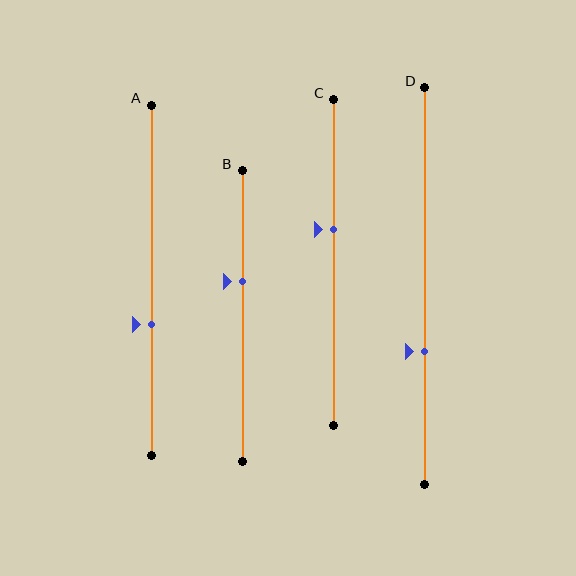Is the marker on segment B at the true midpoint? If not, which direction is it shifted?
No, the marker on segment B is shifted upward by about 12% of the segment length.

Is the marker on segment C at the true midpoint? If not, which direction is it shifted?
No, the marker on segment C is shifted upward by about 10% of the segment length.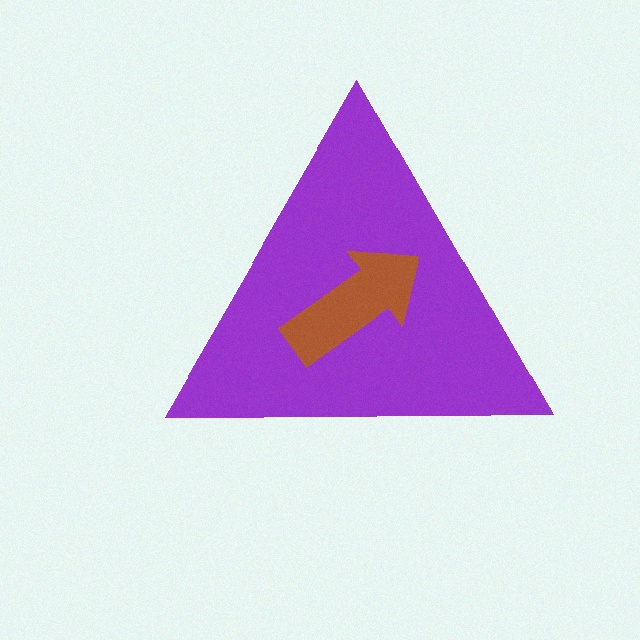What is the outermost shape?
The purple triangle.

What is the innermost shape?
The brown arrow.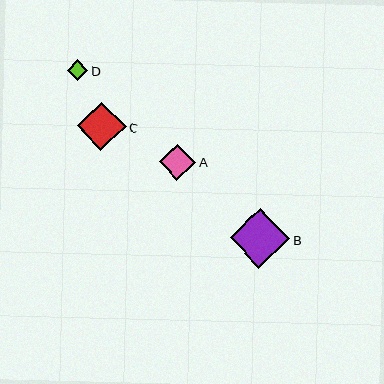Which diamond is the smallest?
Diamond D is the smallest with a size of approximately 21 pixels.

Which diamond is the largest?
Diamond B is the largest with a size of approximately 60 pixels.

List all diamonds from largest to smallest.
From largest to smallest: B, C, A, D.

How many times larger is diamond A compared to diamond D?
Diamond A is approximately 1.7 times the size of diamond D.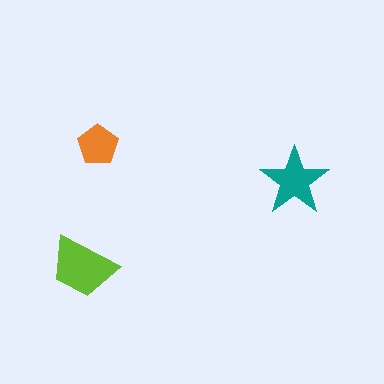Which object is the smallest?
The orange pentagon.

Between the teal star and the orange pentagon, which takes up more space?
The teal star.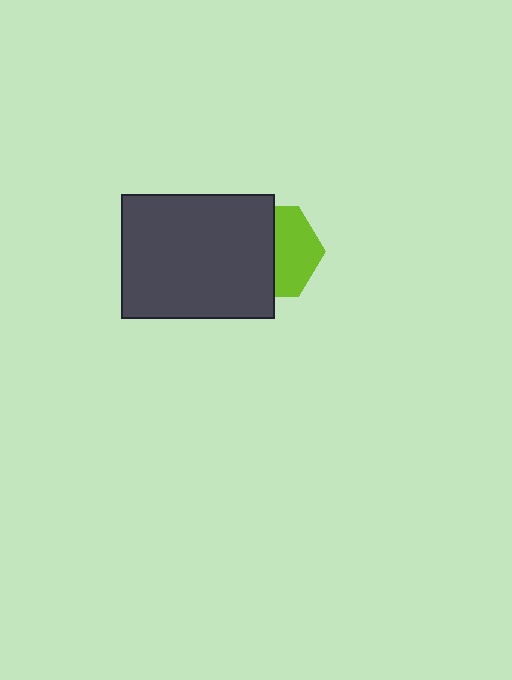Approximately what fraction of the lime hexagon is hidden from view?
Roughly 53% of the lime hexagon is hidden behind the dark gray rectangle.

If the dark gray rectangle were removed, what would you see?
You would see the complete lime hexagon.